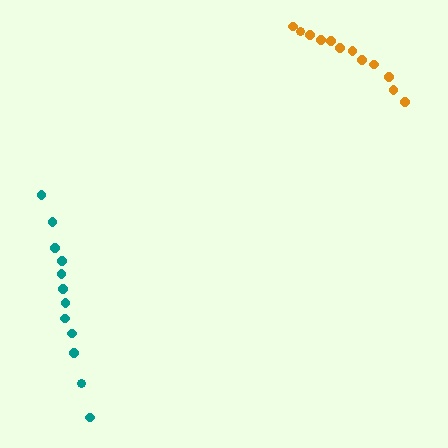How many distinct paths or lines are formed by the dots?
There are 2 distinct paths.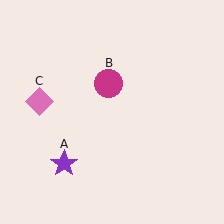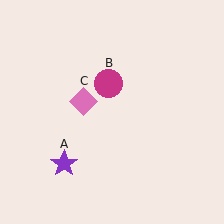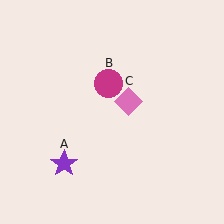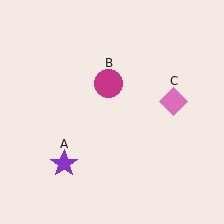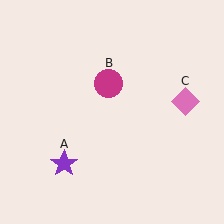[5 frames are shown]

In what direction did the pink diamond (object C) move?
The pink diamond (object C) moved right.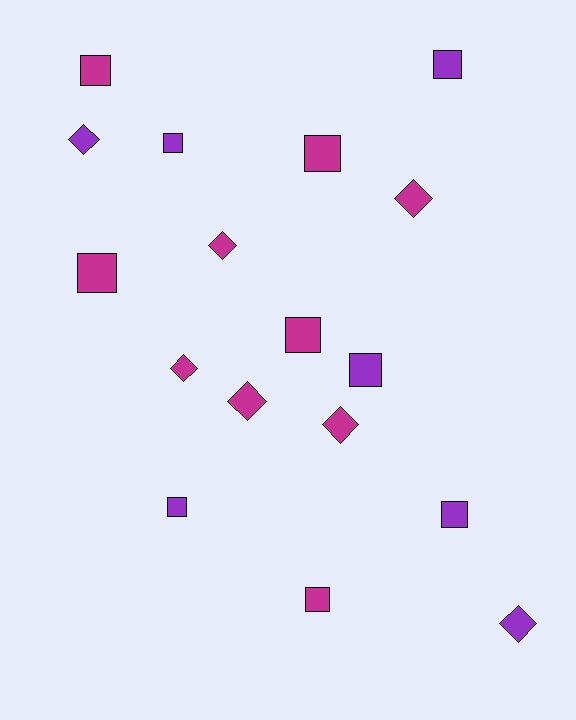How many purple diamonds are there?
There are 2 purple diamonds.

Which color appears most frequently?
Magenta, with 10 objects.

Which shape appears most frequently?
Square, with 10 objects.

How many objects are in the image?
There are 17 objects.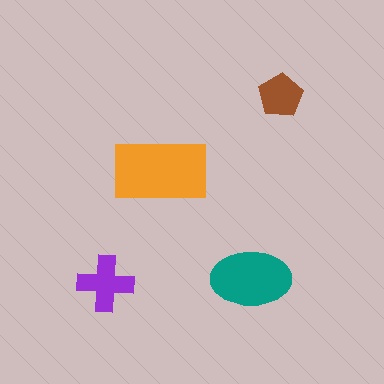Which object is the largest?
The orange rectangle.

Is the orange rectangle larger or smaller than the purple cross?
Larger.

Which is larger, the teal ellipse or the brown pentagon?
The teal ellipse.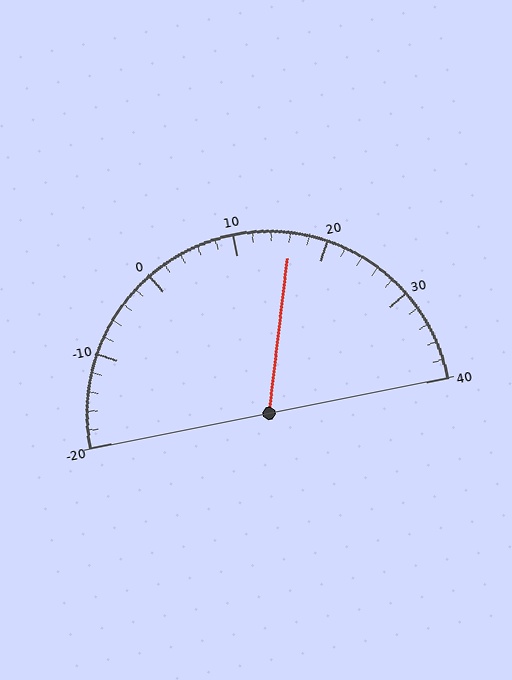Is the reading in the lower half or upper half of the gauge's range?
The reading is in the upper half of the range (-20 to 40).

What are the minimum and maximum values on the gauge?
The gauge ranges from -20 to 40.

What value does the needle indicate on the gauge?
The needle indicates approximately 16.